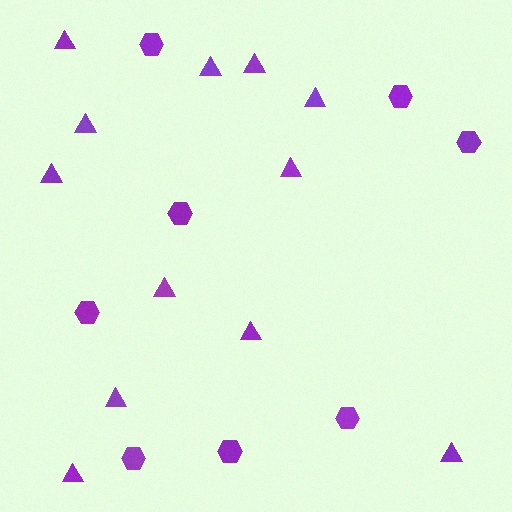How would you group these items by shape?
There are 2 groups: one group of hexagons (8) and one group of triangles (12).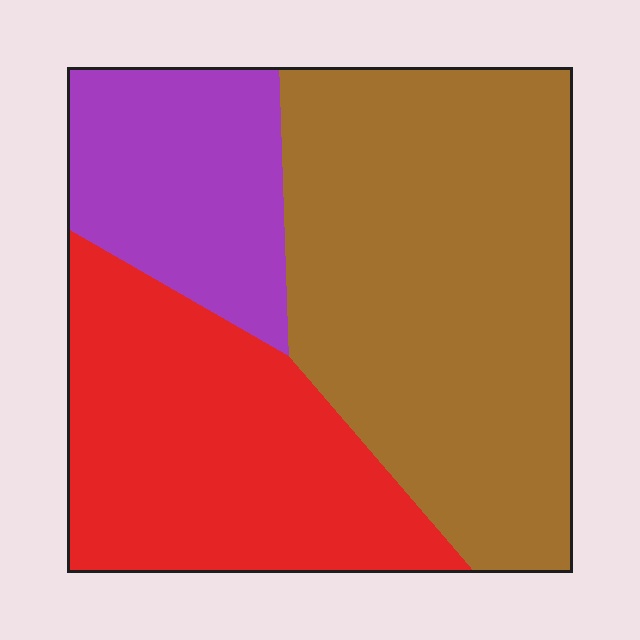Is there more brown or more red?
Brown.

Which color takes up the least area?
Purple, at roughly 20%.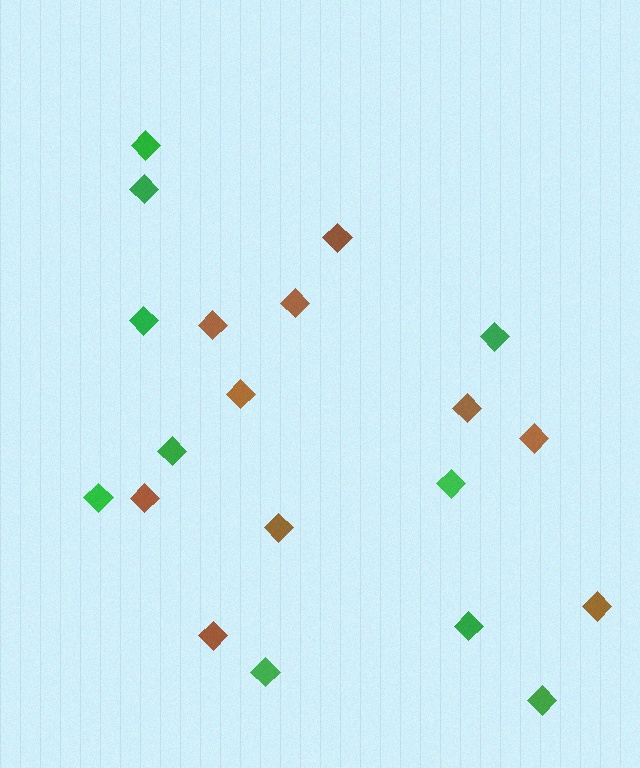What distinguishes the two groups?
There are 2 groups: one group of green diamonds (10) and one group of brown diamonds (10).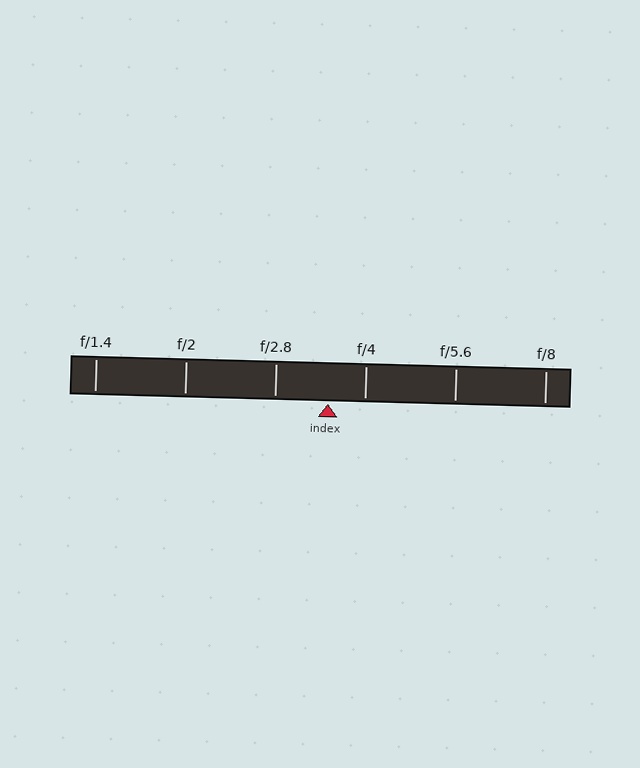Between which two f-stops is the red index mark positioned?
The index mark is between f/2.8 and f/4.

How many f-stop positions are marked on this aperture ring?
There are 6 f-stop positions marked.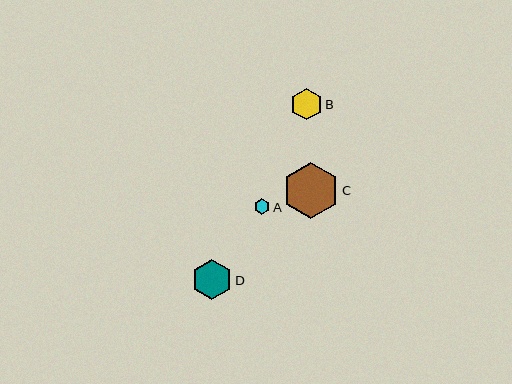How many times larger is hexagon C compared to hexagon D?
Hexagon C is approximately 1.4 times the size of hexagon D.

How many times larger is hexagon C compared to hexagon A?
Hexagon C is approximately 3.6 times the size of hexagon A.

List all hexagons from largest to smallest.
From largest to smallest: C, D, B, A.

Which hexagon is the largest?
Hexagon C is the largest with a size of approximately 57 pixels.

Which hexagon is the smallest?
Hexagon A is the smallest with a size of approximately 16 pixels.